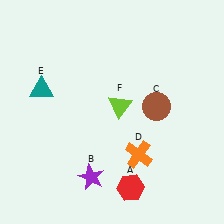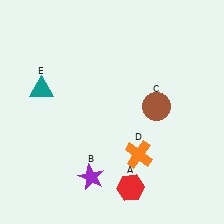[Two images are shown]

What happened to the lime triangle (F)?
The lime triangle (F) was removed in Image 2. It was in the top-right area of Image 1.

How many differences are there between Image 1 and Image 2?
There is 1 difference between the two images.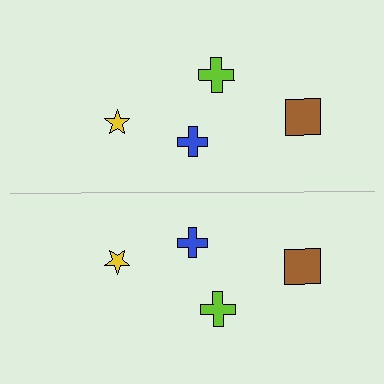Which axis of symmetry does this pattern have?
The pattern has a horizontal axis of symmetry running through the center of the image.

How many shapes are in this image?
There are 8 shapes in this image.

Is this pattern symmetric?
Yes, this pattern has bilateral (reflection) symmetry.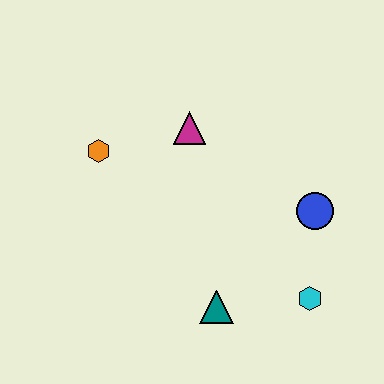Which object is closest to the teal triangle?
The cyan hexagon is closest to the teal triangle.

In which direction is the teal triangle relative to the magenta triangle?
The teal triangle is below the magenta triangle.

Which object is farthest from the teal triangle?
The orange hexagon is farthest from the teal triangle.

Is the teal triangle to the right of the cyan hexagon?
No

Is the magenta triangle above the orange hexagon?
Yes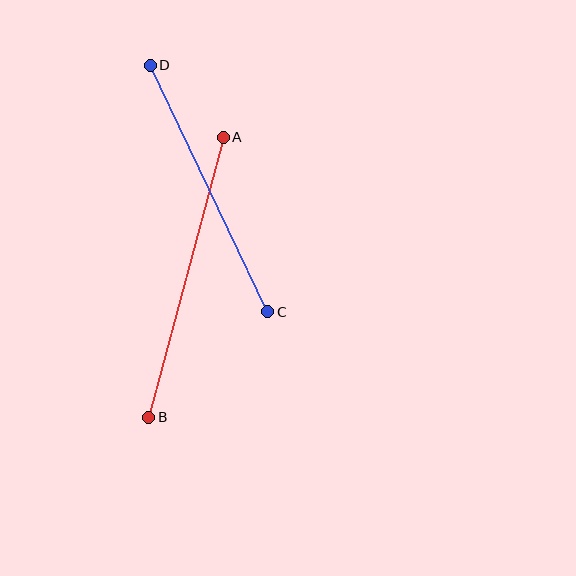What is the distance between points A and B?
The distance is approximately 290 pixels.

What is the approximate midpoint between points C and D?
The midpoint is at approximately (209, 189) pixels.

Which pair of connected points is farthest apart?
Points A and B are farthest apart.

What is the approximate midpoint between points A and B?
The midpoint is at approximately (186, 277) pixels.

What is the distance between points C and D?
The distance is approximately 273 pixels.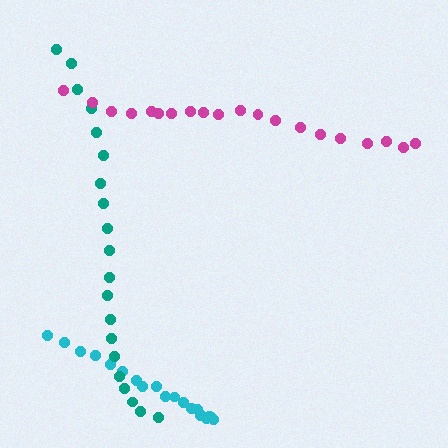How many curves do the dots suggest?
There are 3 distinct paths.